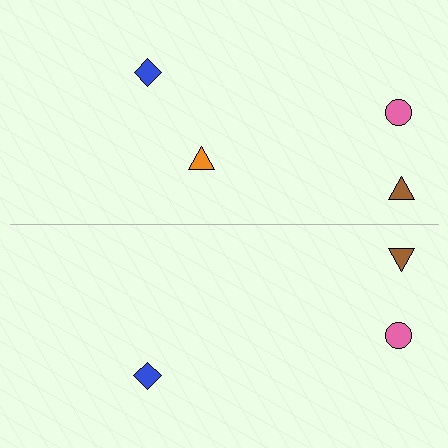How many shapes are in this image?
There are 7 shapes in this image.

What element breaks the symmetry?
A orange triangle is missing from the bottom side.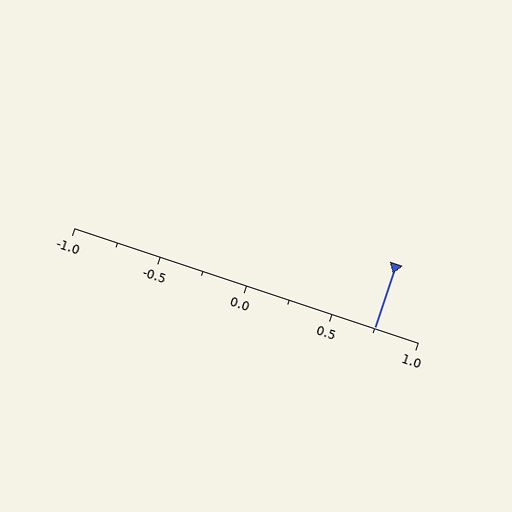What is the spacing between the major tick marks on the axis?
The major ticks are spaced 0.5 apart.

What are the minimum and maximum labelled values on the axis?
The axis runs from -1.0 to 1.0.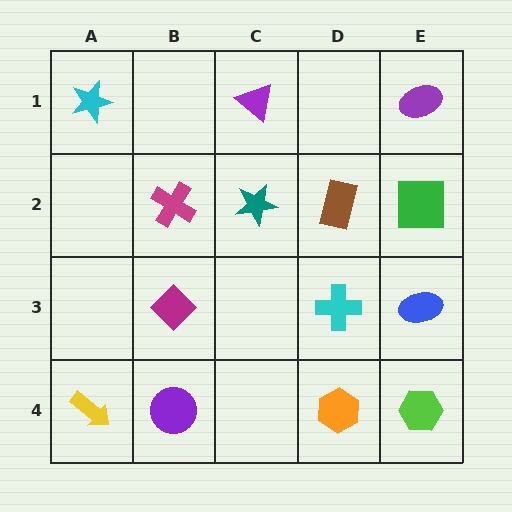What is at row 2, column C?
A teal star.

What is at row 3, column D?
A cyan cross.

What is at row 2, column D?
A brown rectangle.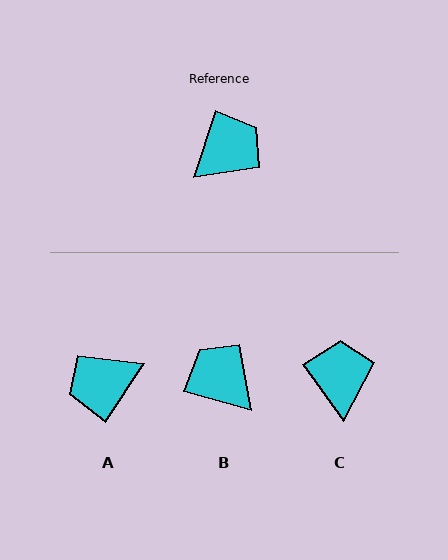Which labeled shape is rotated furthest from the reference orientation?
A, about 164 degrees away.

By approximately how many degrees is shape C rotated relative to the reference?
Approximately 54 degrees counter-clockwise.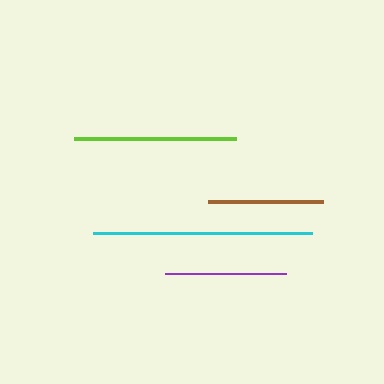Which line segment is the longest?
The cyan line is the longest at approximately 219 pixels.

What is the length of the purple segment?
The purple segment is approximately 121 pixels long.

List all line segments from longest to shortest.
From longest to shortest: cyan, lime, purple, brown.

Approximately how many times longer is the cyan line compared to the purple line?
The cyan line is approximately 1.8 times the length of the purple line.